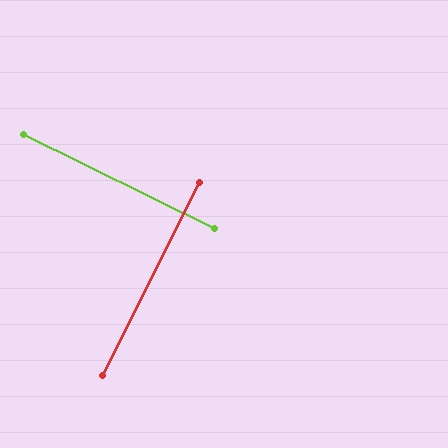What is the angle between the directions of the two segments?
Approximately 90 degrees.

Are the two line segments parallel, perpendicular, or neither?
Perpendicular — they meet at approximately 90°.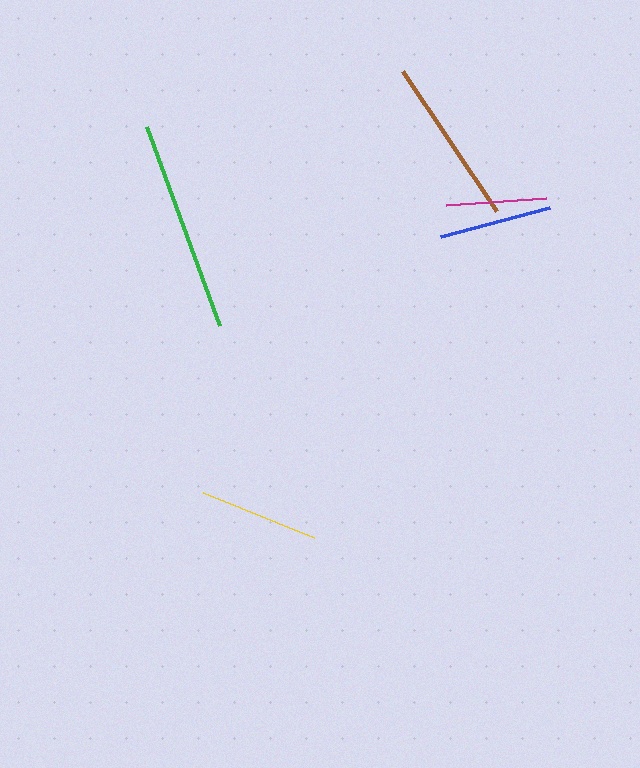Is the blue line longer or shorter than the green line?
The green line is longer than the blue line.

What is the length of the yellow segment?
The yellow segment is approximately 120 pixels long.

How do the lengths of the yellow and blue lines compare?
The yellow and blue lines are approximately the same length.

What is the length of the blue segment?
The blue segment is approximately 113 pixels long.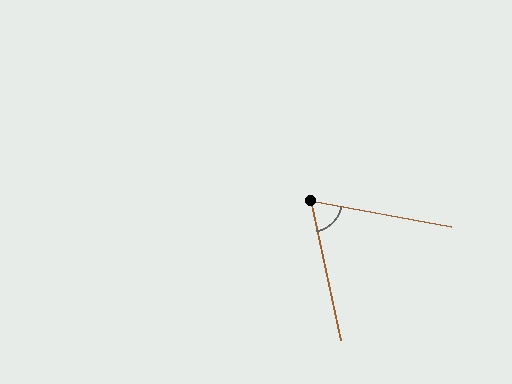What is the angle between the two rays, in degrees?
Approximately 67 degrees.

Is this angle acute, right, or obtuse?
It is acute.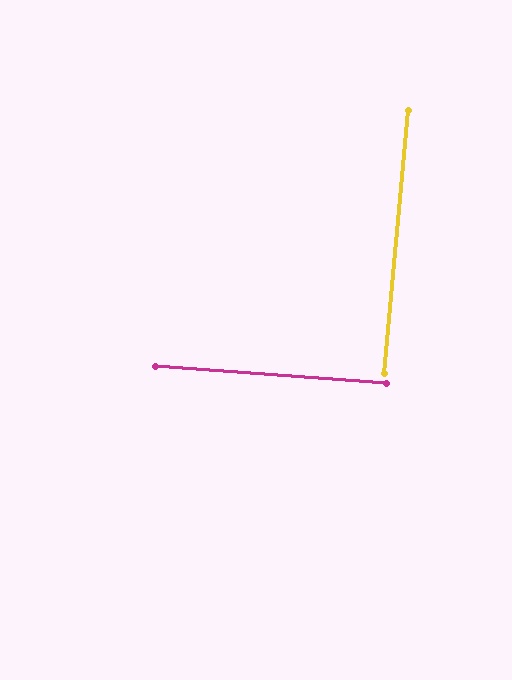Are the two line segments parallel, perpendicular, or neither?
Perpendicular — they meet at approximately 89°.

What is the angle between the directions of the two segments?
Approximately 89 degrees.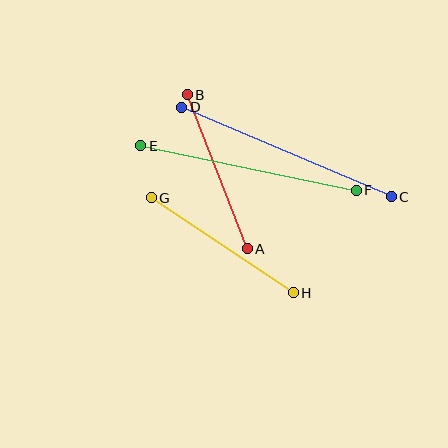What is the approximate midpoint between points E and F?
The midpoint is at approximately (249, 168) pixels.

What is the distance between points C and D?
The distance is approximately 228 pixels.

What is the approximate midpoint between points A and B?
The midpoint is at approximately (217, 172) pixels.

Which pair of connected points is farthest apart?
Points C and D are farthest apart.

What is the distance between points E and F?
The distance is approximately 220 pixels.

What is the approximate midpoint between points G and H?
The midpoint is at approximately (222, 245) pixels.